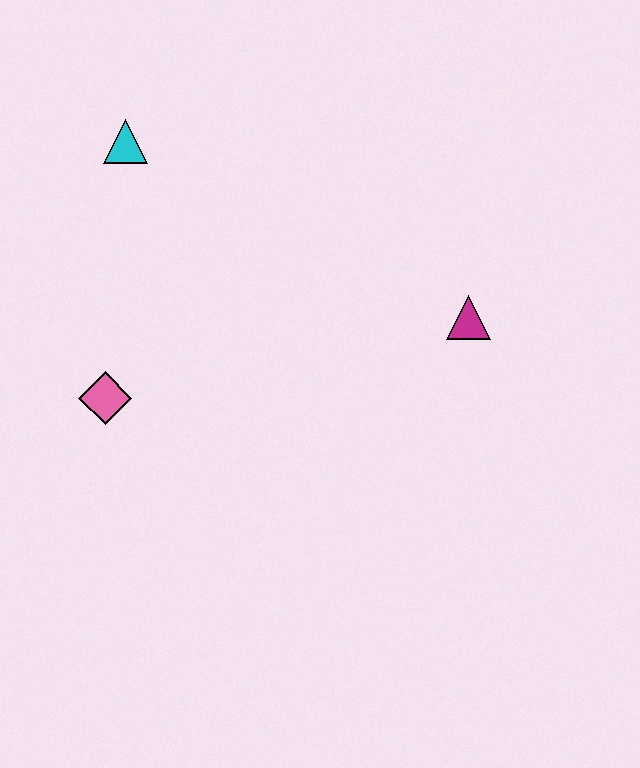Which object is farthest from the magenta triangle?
The cyan triangle is farthest from the magenta triangle.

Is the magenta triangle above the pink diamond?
Yes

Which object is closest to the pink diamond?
The cyan triangle is closest to the pink diamond.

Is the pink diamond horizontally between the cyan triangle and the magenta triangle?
No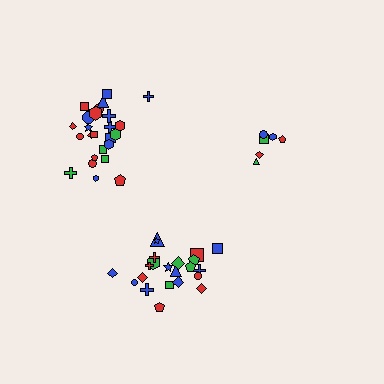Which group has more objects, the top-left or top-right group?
The top-left group.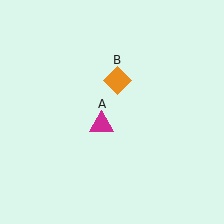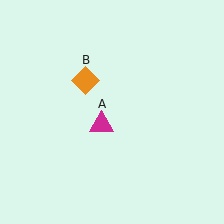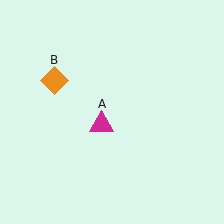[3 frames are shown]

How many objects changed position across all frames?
1 object changed position: orange diamond (object B).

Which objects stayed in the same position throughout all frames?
Magenta triangle (object A) remained stationary.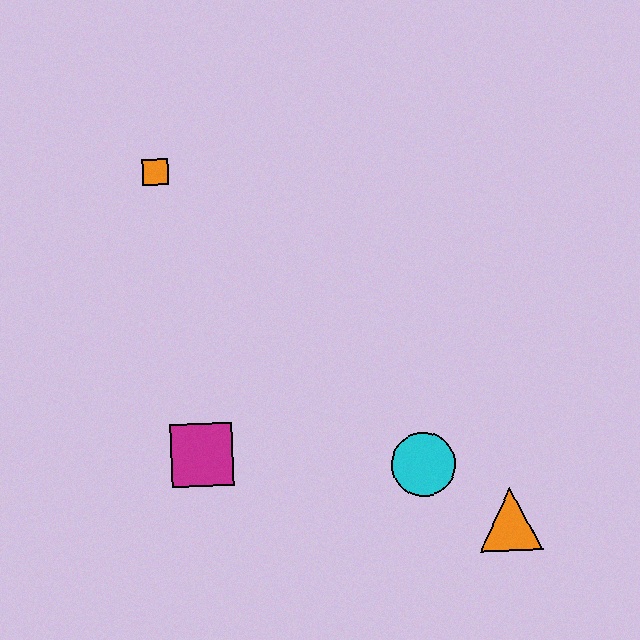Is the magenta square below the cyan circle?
No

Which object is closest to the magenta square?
The cyan circle is closest to the magenta square.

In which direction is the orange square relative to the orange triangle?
The orange square is above the orange triangle.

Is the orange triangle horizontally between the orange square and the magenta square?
No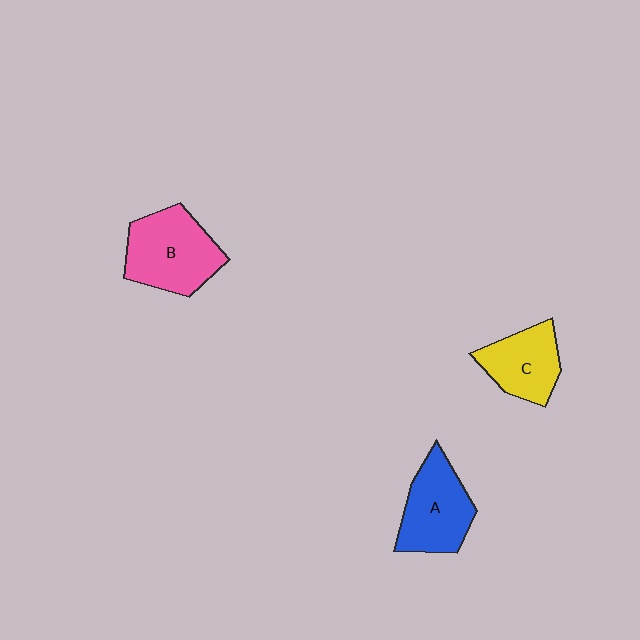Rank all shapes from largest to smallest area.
From largest to smallest: B (pink), A (blue), C (yellow).